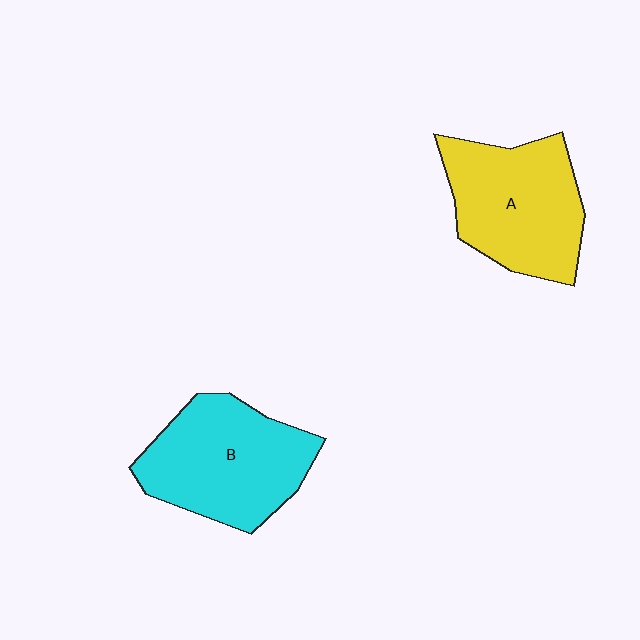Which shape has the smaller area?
Shape A (yellow).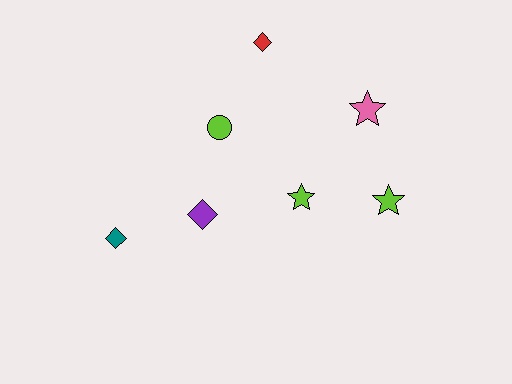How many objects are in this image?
There are 7 objects.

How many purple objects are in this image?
There is 1 purple object.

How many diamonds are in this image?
There are 3 diamonds.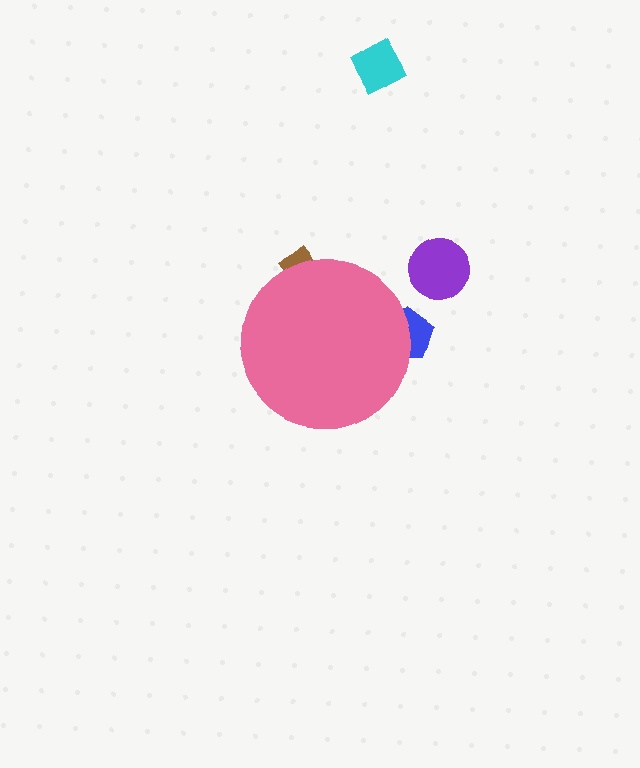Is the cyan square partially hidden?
No, the cyan square is fully visible.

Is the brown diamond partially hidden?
Yes, the brown diamond is partially hidden behind the pink circle.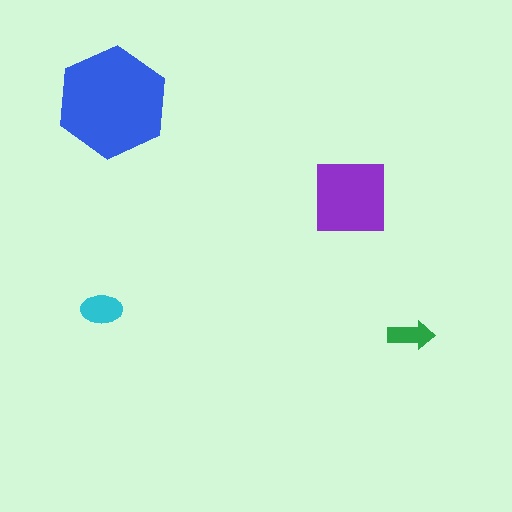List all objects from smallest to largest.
The green arrow, the cyan ellipse, the purple square, the blue hexagon.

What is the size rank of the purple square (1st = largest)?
2nd.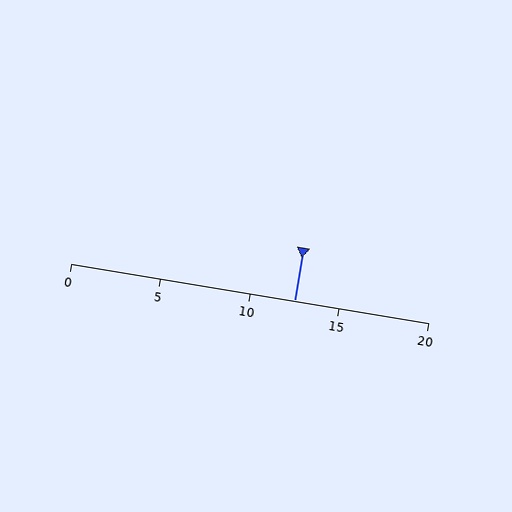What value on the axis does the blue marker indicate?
The marker indicates approximately 12.5.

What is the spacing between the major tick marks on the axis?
The major ticks are spaced 5 apart.